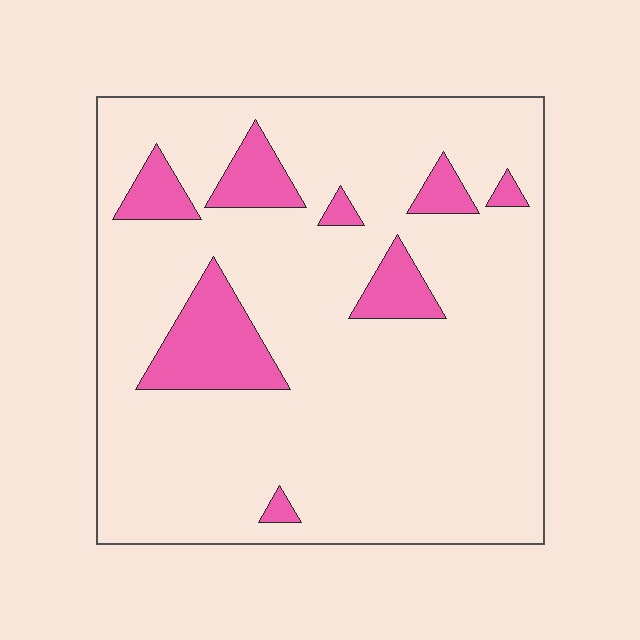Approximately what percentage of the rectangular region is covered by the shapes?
Approximately 15%.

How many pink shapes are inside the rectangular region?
8.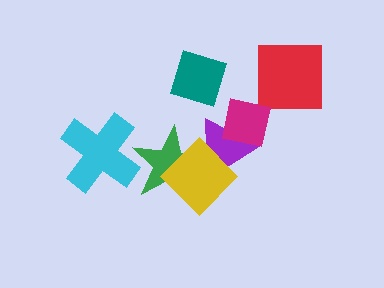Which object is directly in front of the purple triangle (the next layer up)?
The magenta square is directly in front of the purple triangle.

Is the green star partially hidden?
Yes, it is partially covered by another shape.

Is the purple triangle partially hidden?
Yes, it is partially covered by another shape.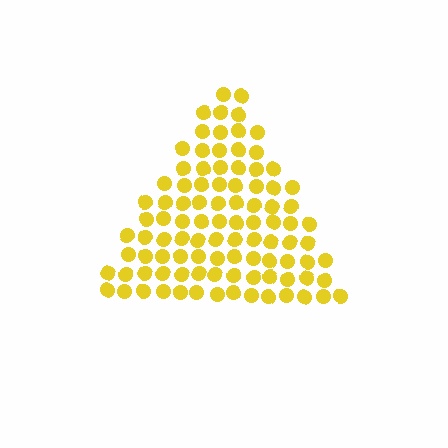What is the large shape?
The large shape is a triangle.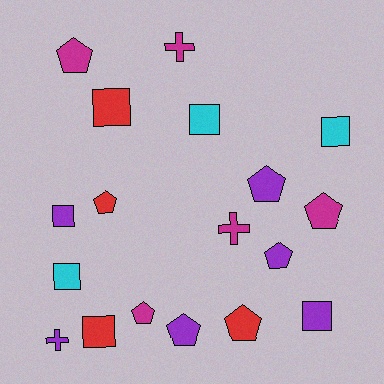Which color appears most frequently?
Purple, with 6 objects.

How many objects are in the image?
There are 18 objects.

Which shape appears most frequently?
Pentagon, with 8 objects.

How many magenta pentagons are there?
There are 3 magenta pentagons.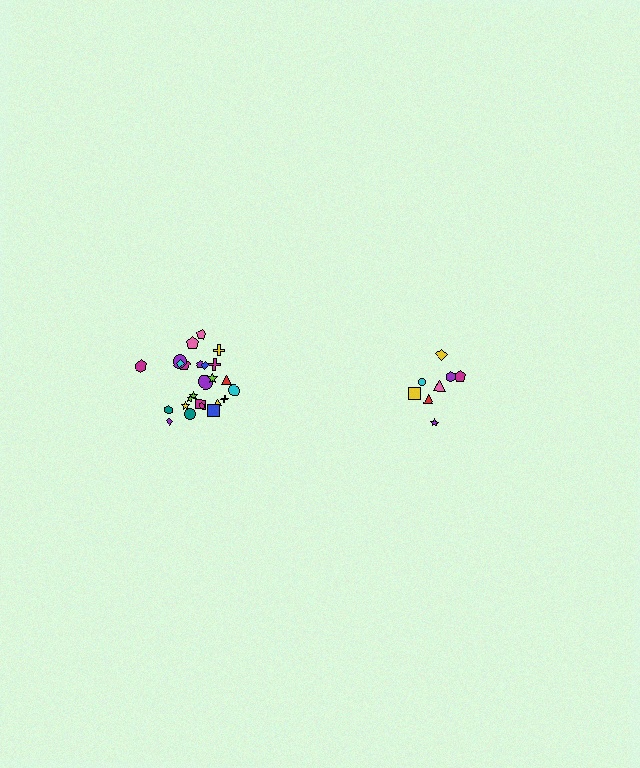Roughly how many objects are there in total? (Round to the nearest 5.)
Roughly 35 objects in total.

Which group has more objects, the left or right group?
The left group.